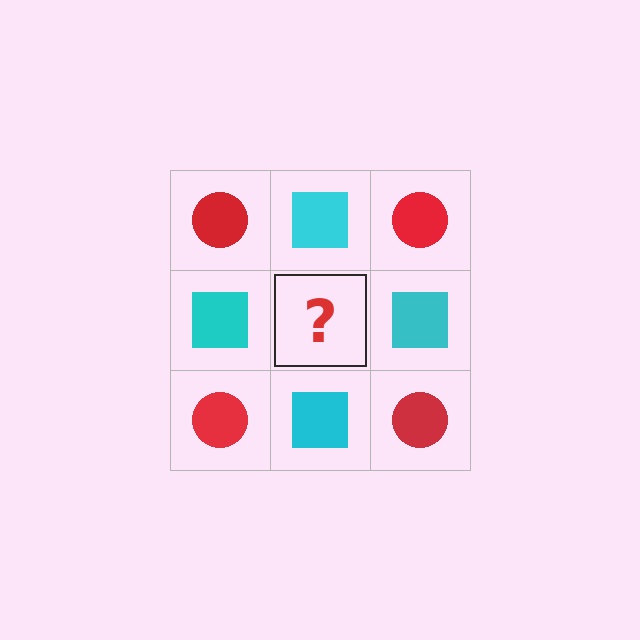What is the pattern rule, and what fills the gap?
The rule is that it alternates red circle and cyan square in a checkerboard pattern. The gap should be filled with a red circle.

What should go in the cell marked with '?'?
The missing cell should contain a red circle.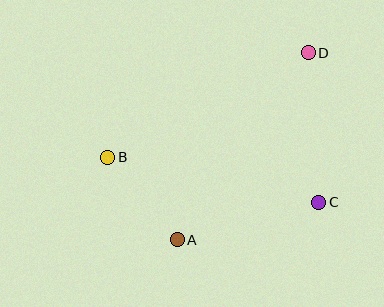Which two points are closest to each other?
Points A and B are closest to each other.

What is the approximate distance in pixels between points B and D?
The distance between B and D is approximately 226 pixels.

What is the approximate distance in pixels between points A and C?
The distance between A and C is approximately 146 pixels.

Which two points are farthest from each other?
Points A and D are farthest from each other.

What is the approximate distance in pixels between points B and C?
The distance between B and C is approximately 216 pixels.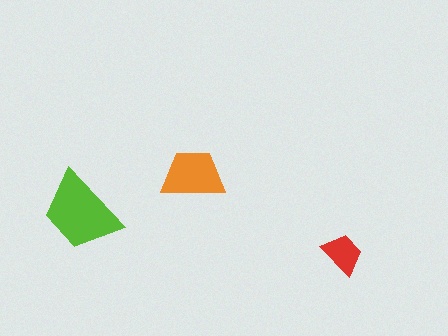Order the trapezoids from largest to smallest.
the lime one, the orange one, the red one.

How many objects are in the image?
There are 3 objects in the image.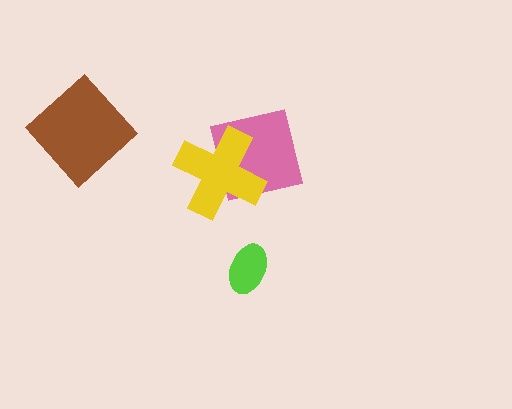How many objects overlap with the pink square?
1 object overlaps with the pink square.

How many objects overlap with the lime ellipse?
0 objects overlap with the lime ellipse.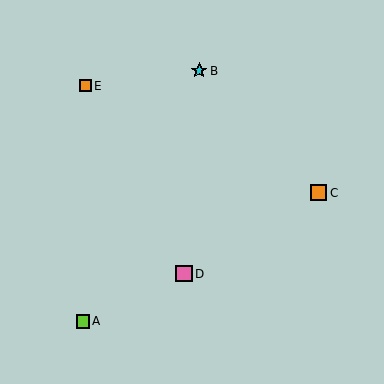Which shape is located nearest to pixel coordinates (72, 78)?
The orange square (labeled E) at (85, 86) is nearest to that location.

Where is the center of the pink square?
The center of the pink square is at (184, 274).